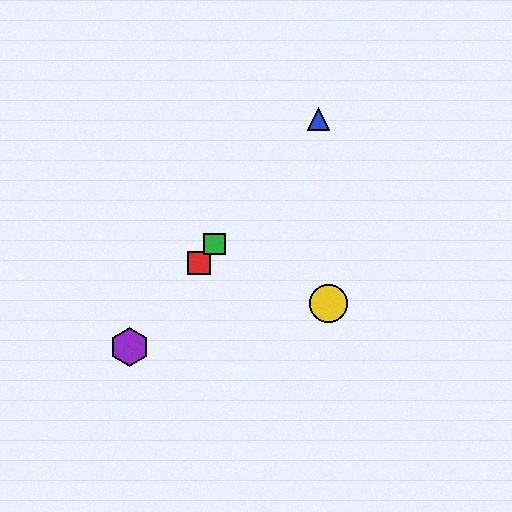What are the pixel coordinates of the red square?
The red square is at (199, 263).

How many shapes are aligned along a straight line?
4 shapes (the red square, the blue triangle, the green square, the purple hexagon) are aligned along a straight line.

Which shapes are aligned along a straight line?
The red square, the blue triangle, the green square, the purple hexagon are aligned along a straight line.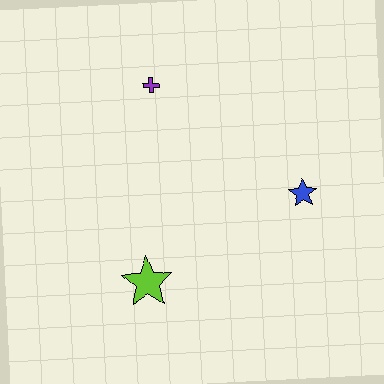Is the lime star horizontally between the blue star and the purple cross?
No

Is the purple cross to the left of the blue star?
Yes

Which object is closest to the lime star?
The blue star is closest to the lime star.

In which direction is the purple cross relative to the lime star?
The purple cross is above the lime star.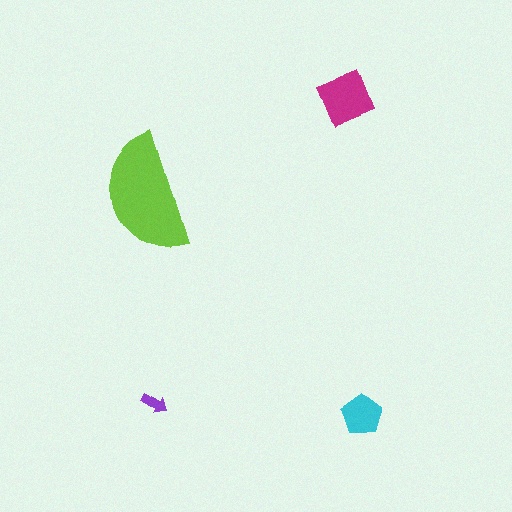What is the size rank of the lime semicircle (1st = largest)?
1st.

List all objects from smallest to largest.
The purple arrow, the cyan pentagon, the magenta square, the lime semicircle.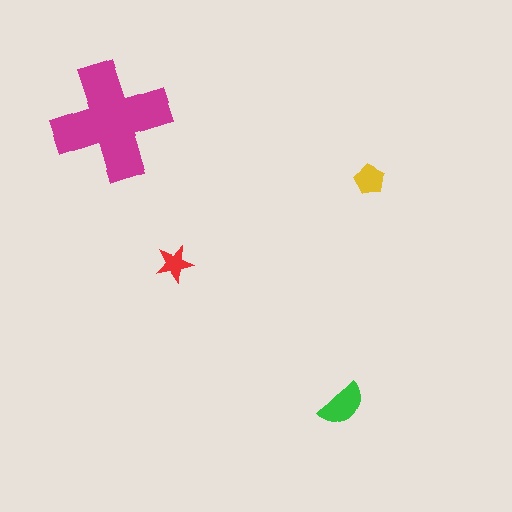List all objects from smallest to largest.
The red star, the yellow pentagon, the green semicircle, the magenta cross.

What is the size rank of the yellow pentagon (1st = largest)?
3rd.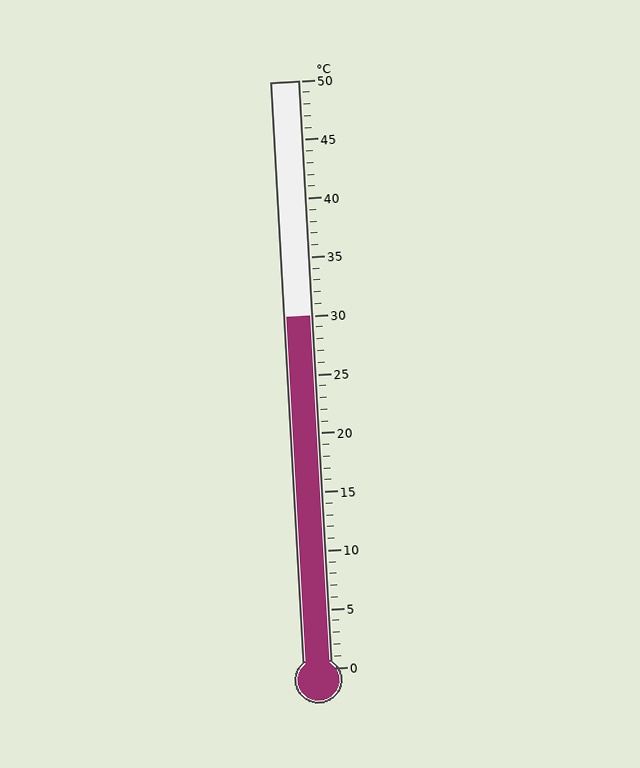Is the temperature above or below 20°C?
The temperature is above 20°C.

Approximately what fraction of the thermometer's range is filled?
The thermometer is filled to approximately 60% of its range.